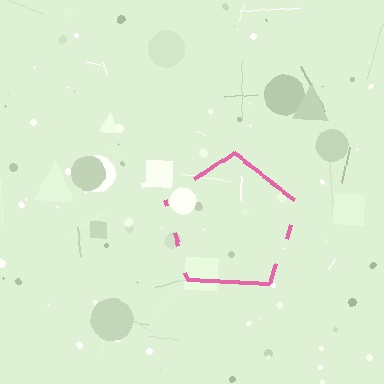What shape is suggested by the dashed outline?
The dashed outline suggests a pentagon.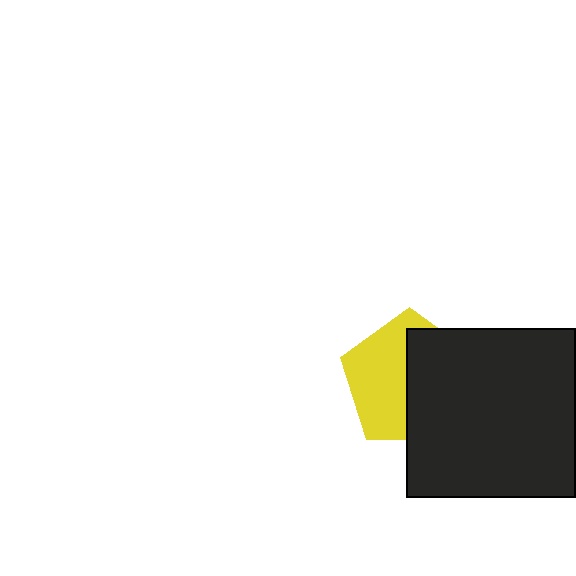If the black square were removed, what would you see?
You would see the complete yellow pentagon.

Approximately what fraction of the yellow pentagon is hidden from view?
Roughly 51% of the yellow pentagon is hidden behind the black square.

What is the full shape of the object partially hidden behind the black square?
The partially hidden object is a yellow pentagon.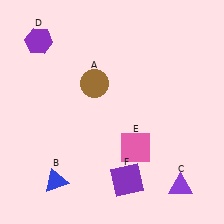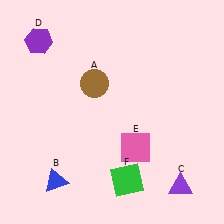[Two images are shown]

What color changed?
The square (F) changed from purple in Image 1 to green in Image 2.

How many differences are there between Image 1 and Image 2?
There is 1 difference between the two images.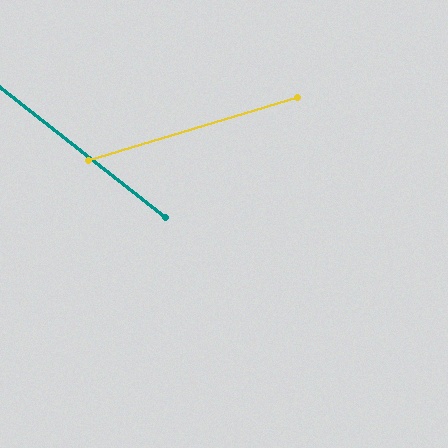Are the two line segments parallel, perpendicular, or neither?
Neither parallel nor perpendicular — they differ by about 55°.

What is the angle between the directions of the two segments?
Approximately 55 degrees.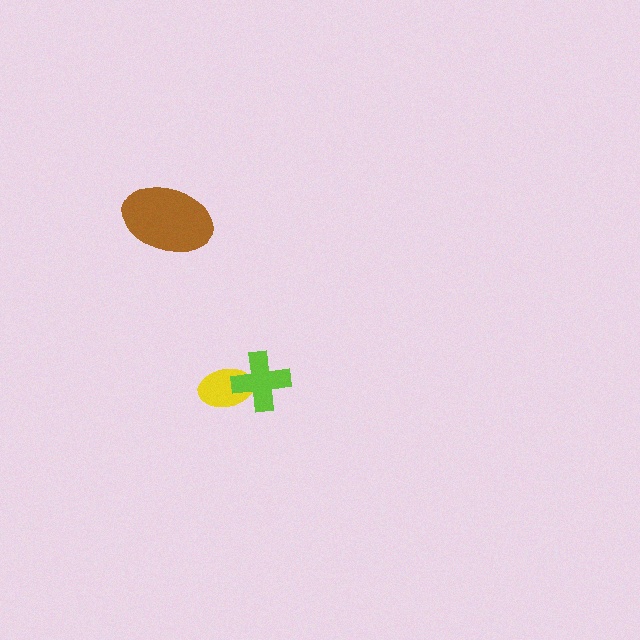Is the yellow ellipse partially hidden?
Yes, it is partially covered by another shape.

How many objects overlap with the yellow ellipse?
1 object overlaps with the yellow ellipse.